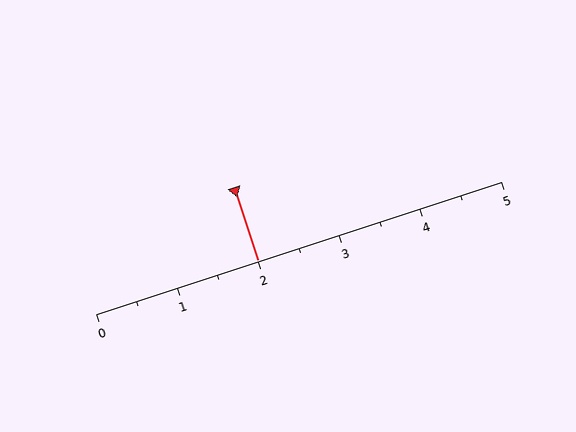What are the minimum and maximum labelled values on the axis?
The axis runs from 0 to 5.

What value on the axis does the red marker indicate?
The marker indicates approximately 2.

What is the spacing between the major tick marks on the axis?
The major ticks are spaced 1 apart.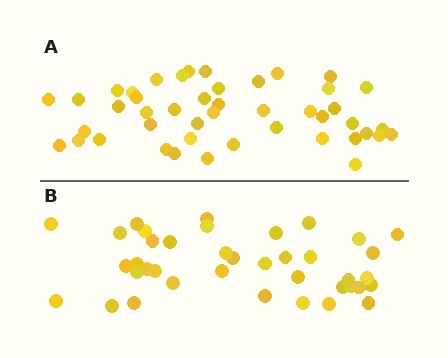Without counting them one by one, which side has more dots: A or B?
Region A (the top region) has more dots.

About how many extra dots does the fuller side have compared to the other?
Region A has about 6 more dots than region B.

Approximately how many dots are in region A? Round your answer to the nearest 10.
About 40 dots. (The exact count is 45, which rounds to 40.)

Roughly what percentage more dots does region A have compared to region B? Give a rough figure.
About 15% more.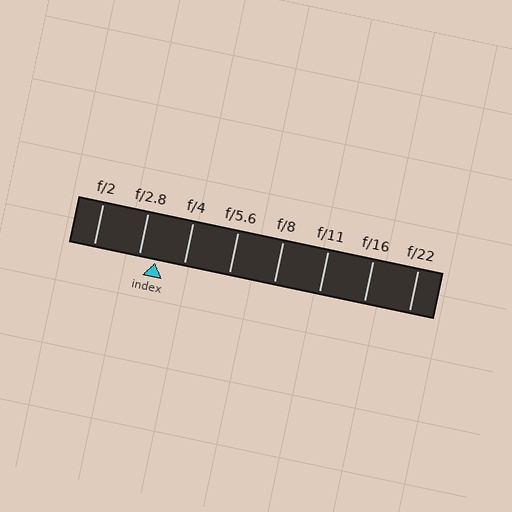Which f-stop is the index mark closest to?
The index mark is closest to f/2.8.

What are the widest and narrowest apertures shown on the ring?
The widest aperture shown is f/2 and the narrowest is f/22.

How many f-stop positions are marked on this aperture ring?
There are 8 f-stop positions marked.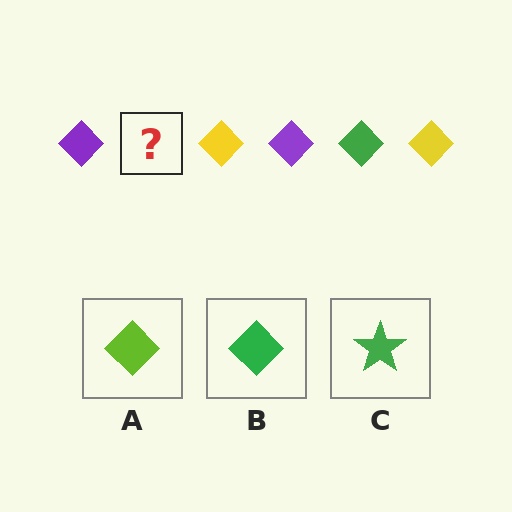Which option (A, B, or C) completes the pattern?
B.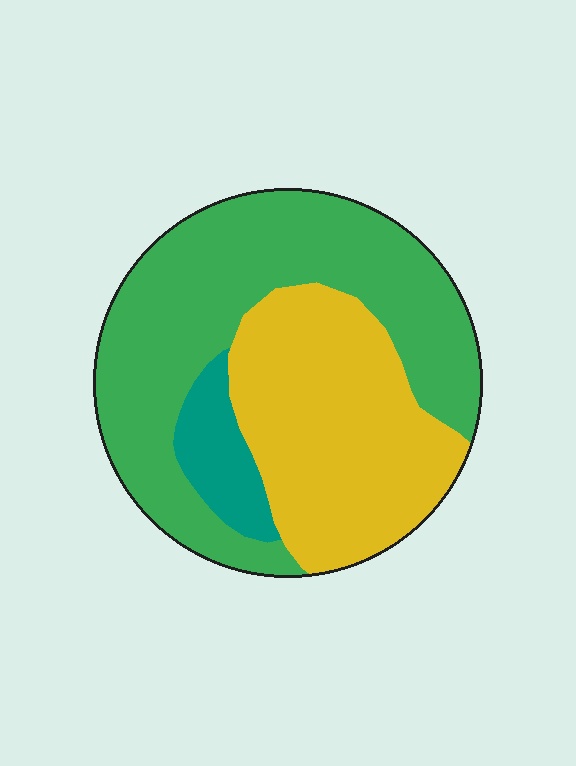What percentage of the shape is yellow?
Yellow takes up about three eighths (3/8) of the shape.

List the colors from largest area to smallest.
From largest to smallest: green, yellow, teal.